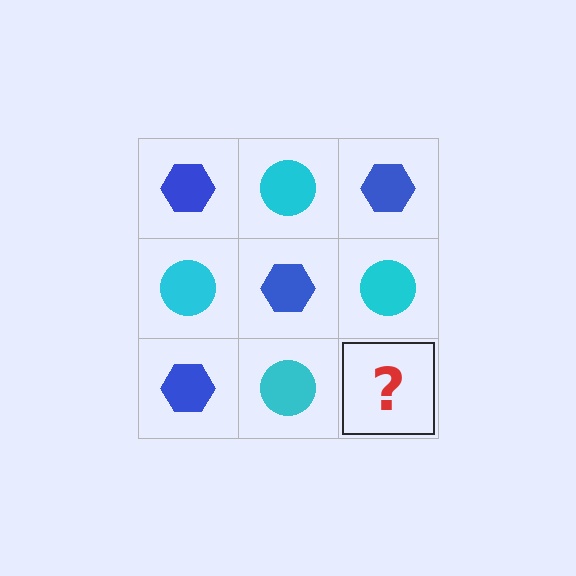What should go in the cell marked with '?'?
The missing cell should contain a blue hexagon.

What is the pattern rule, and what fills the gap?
The rule is that it alternates blue hexagon and cyan circle in a checkerboard pattern. The gap should be filled with a blue hexagon.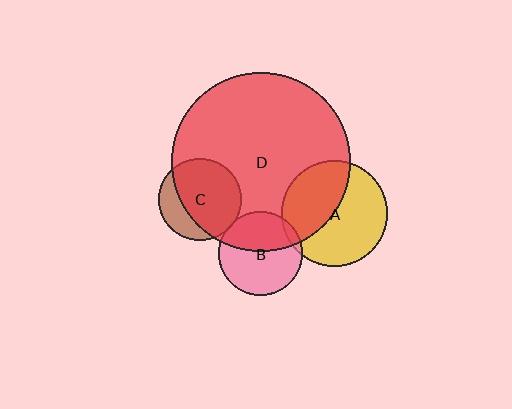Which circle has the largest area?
Circle D (red).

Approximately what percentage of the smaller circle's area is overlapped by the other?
Approximately 70%.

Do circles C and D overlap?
Yes.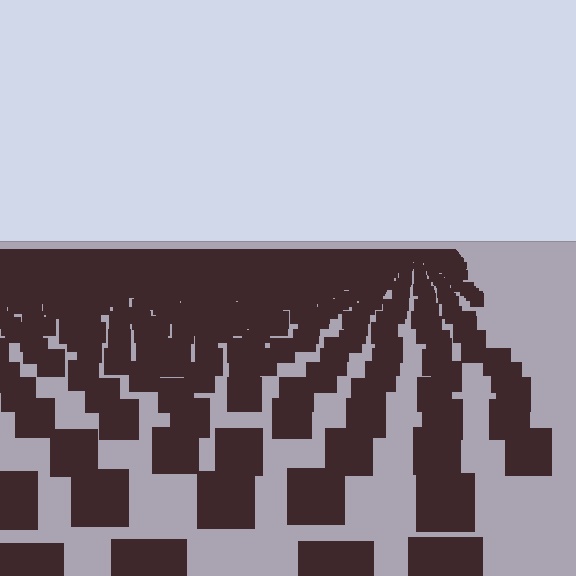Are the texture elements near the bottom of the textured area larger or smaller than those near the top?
Larger. Near the bottom, elements are closer to the viewer and appear at a bigger on-screen size.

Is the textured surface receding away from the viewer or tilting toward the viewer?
The surface is receding away from the viewer. Texture elements get smaller and denser toward the top.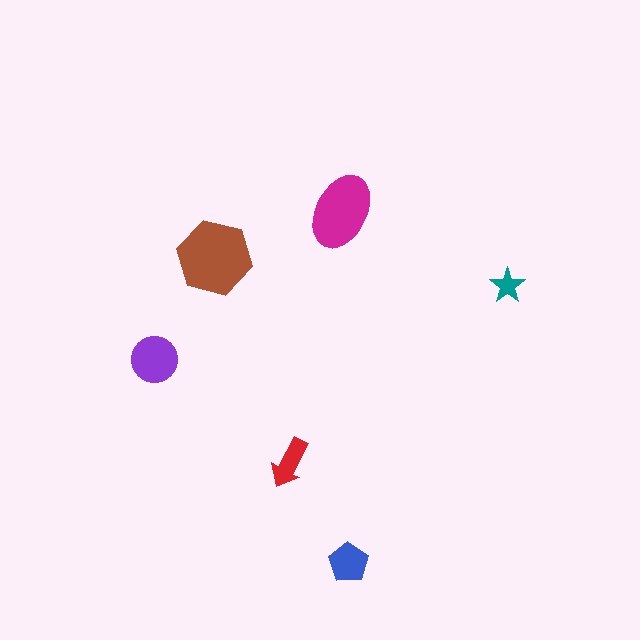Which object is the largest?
The brown hexagon.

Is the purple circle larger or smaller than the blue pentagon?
Larger.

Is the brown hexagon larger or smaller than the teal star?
Larger.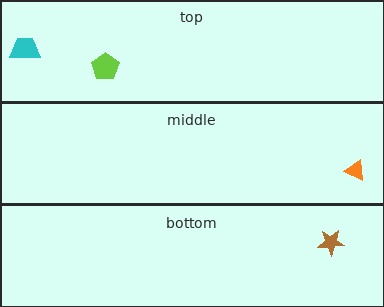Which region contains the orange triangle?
The middle region.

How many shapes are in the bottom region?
1.